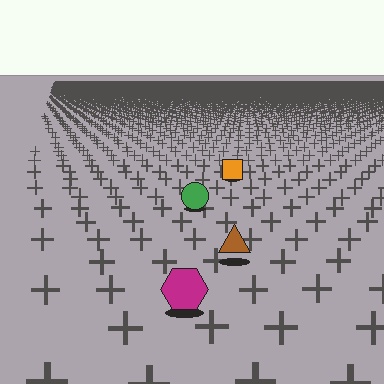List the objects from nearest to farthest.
From nearest to farthest: the magenta hexagon, the brown triangle, the green circle, the orange square.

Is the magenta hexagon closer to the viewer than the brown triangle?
Yes. The magenta hexagon is closer — you can tell from the texture gradient: the ground texture is coarser near it.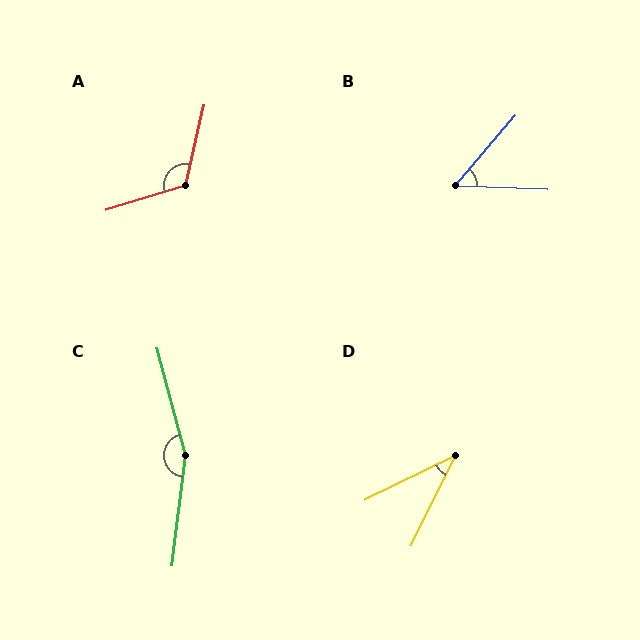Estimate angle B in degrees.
Approximately 51 degrees.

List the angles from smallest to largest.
D (37°), B (51°), A (120°), C (158°).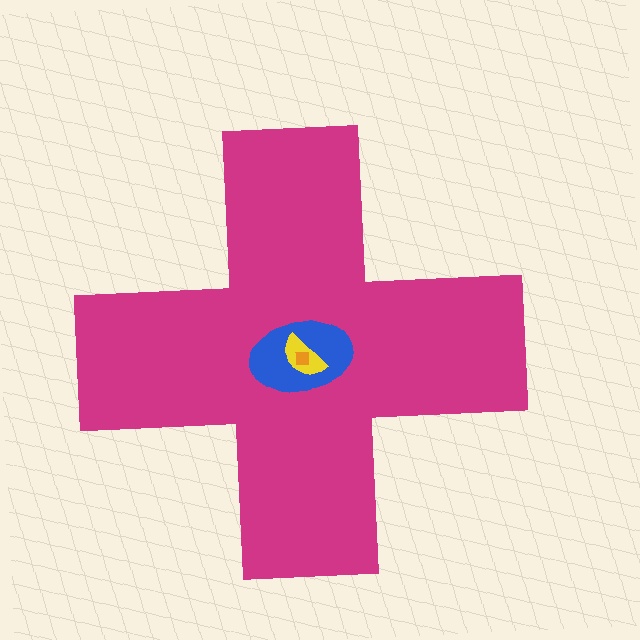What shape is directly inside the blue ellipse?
The yellow semicircle.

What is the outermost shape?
The magenta cross.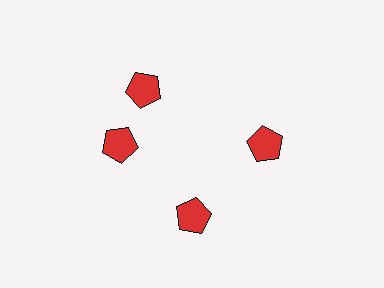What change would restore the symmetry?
The symmetry would be restored by rotating it back into even spacing with its neighbors so that all 4 pentagons sit at equal angles and equal distance from the center.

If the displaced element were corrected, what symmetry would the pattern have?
It would have 4-fold rotational symmetry — the pattern would map onto itself every 90 degrees.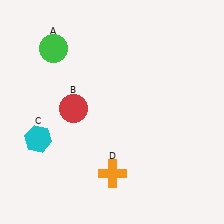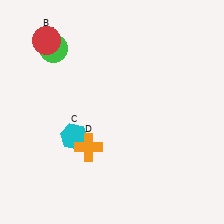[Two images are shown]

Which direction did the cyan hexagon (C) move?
The cyan hexagon (C) moved right.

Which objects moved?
The objects that moved are: the red circle (B), the cyan hexagon (C), the orange cross (D).